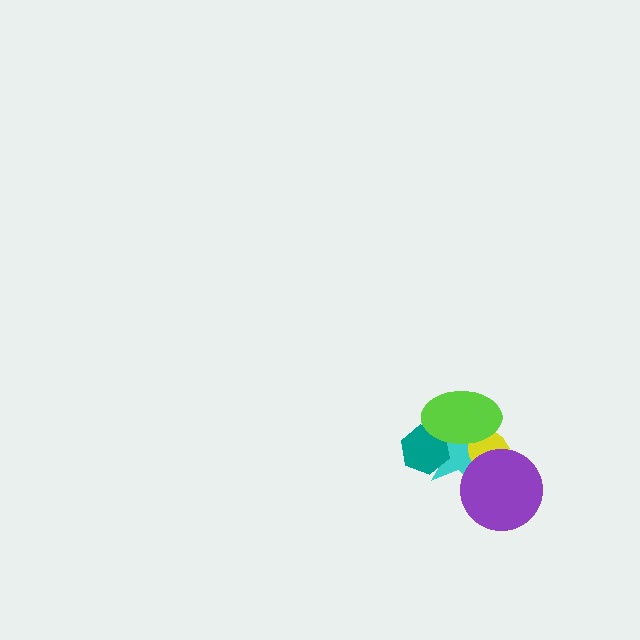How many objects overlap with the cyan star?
4 objects overlap with the cyan star.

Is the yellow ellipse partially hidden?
Yes, it is partially covered by another shape.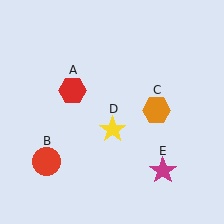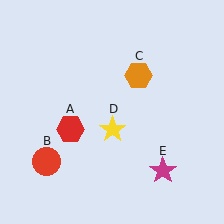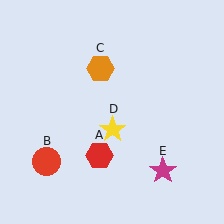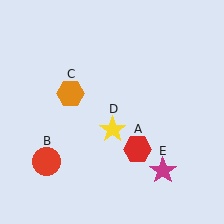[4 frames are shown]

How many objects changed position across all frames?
2 objects changed position: red hexagon (object A), orange hexagon (object C).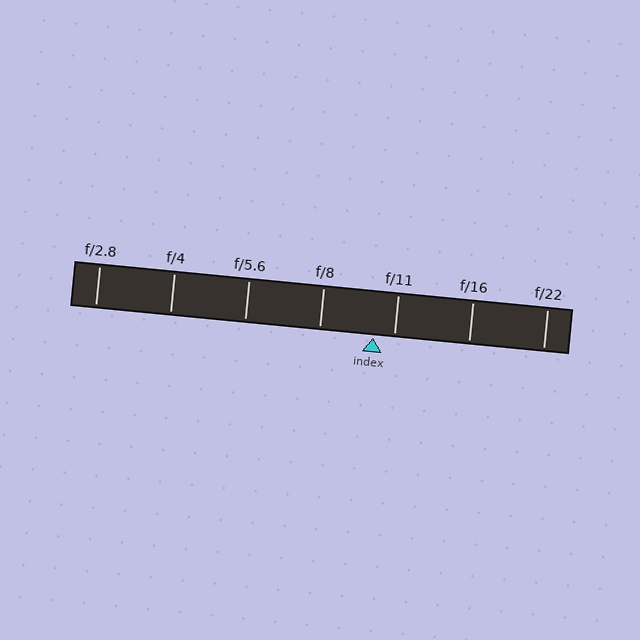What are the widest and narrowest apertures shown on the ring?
The widest aperture shown is f/2.8 and the narrowest is f/22.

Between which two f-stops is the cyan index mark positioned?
The index mark is between f/8 and f/11.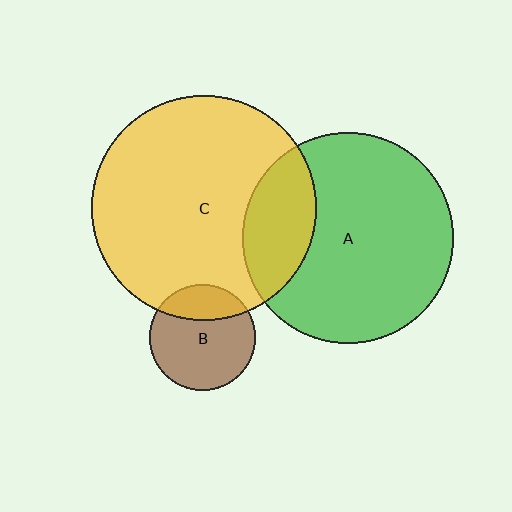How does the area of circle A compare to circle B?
Approximately 4.0 times.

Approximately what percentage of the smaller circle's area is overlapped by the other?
Approximately 25%.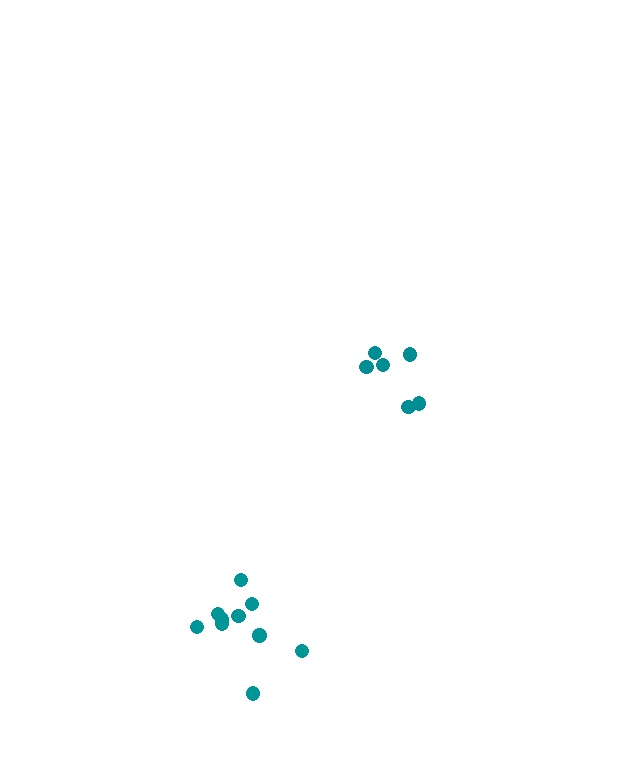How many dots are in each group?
Group 1: 6 dots, Group 2: 10 dots (16 total).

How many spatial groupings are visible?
There are 2 spatial groupings.